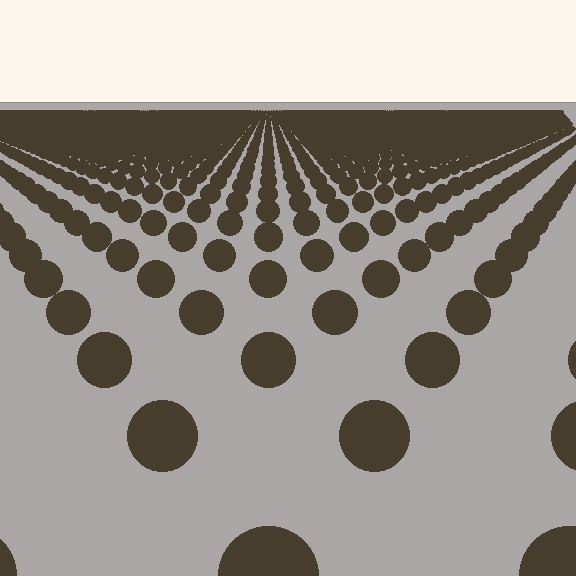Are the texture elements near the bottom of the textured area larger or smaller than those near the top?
Larger. Near the bottom, elements are closer to the viewer and appear at a bigger on-screen size.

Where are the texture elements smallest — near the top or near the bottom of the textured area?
Near the top.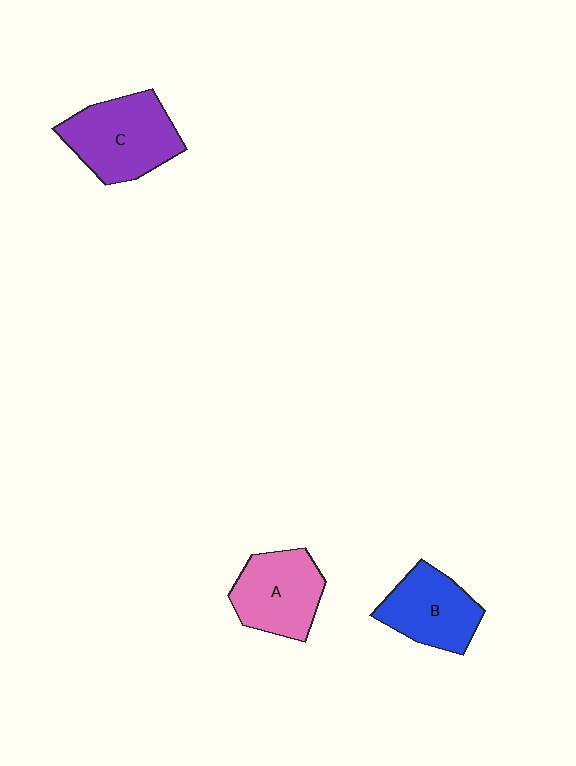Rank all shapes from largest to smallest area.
From largest to smallest: C (purple), A (pink), B (blue).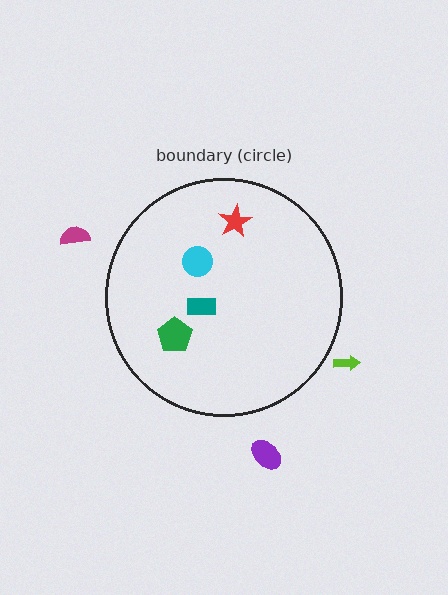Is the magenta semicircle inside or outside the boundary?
Outside.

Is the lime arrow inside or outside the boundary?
Outside.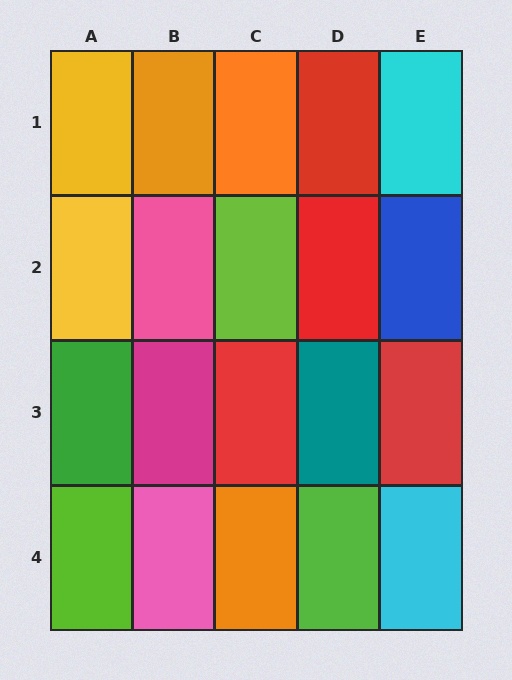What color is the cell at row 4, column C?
Orange.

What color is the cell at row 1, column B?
Orange.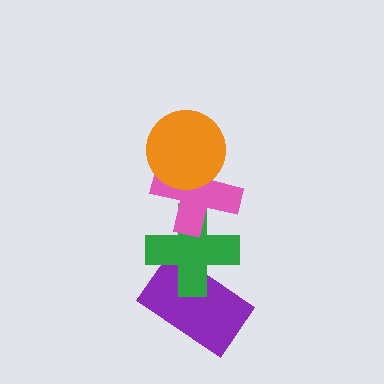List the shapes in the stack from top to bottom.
From top to bottom: the orange circle, the pink cross, the green cross, the purple rectangle.